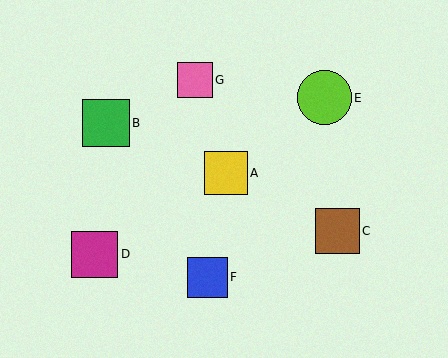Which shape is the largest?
The lime circle (labeled E) is the largest.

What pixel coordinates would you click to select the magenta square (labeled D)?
Click at (95, 254) to select the magenta square D.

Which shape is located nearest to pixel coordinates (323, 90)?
The lime circle (labeled E) at (324, 98) is nearest to that location.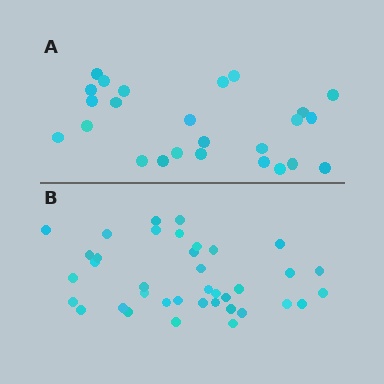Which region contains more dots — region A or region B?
Region B (the bottom region) has more dots.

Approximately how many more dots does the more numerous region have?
Region B has approximately 15 more dots than region A.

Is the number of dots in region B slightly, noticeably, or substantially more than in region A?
Region B has substantially more. The ratio is roughly 1.5 to 1.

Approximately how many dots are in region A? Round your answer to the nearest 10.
About 20 dots. (The exact count is 25, which rounds to 20.)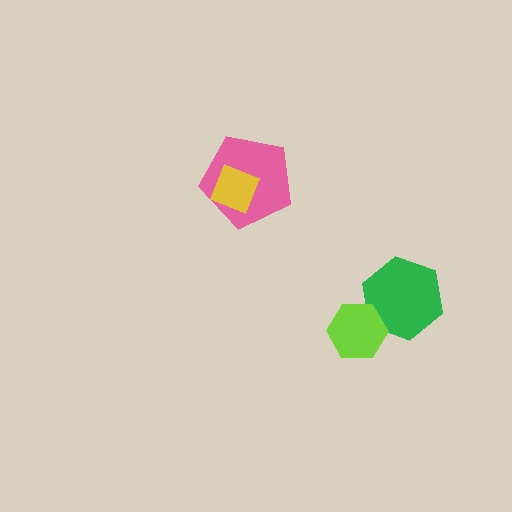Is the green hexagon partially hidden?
Yes, it is partially covered by another shape.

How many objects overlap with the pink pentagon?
1 object overlaps with the pink pentagon.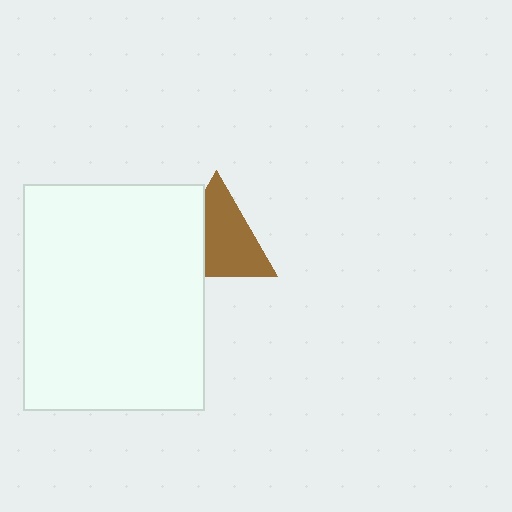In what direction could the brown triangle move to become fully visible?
The brown triangle could move right. That would shift it out from behind the white rectangle entirely.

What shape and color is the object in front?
The object in front is a white rectangle.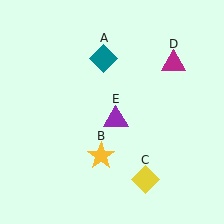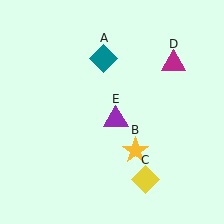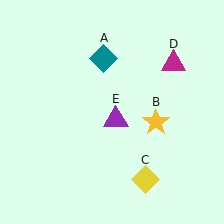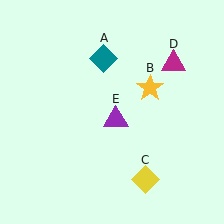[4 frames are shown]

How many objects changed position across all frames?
1 object changed position: yellow star (object B).